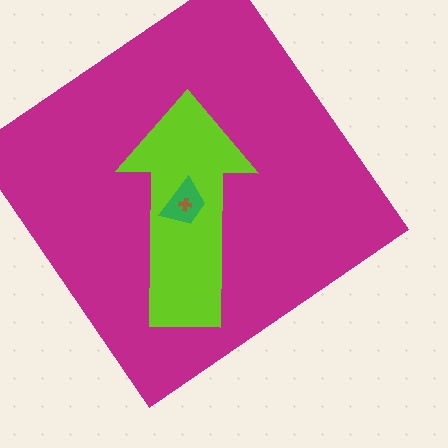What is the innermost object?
The brown cross.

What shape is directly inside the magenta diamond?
The lime arrow.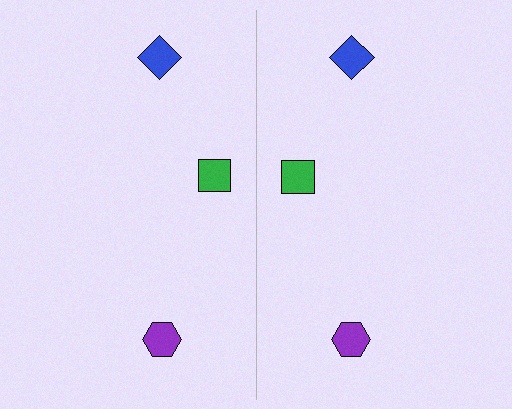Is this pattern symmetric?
Yes, this pattern has bilateral (reflection) symmetry.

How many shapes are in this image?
There are 6 shapes in this image.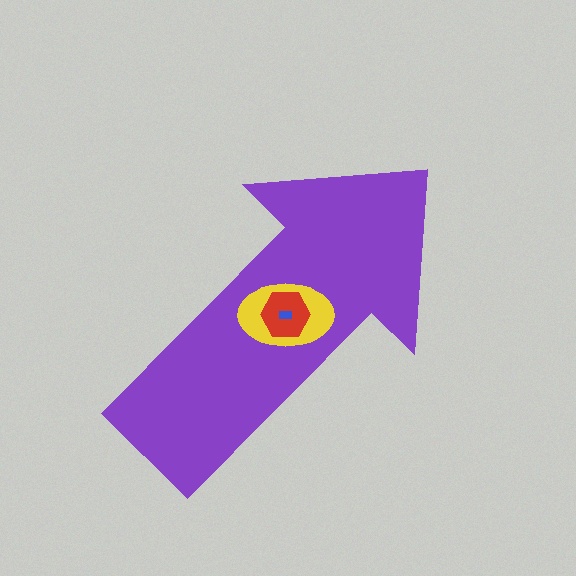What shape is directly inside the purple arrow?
The yellow ellipse.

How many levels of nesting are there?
4.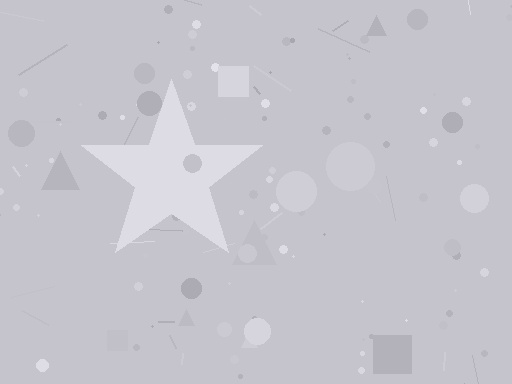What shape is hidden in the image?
A star is hidden in the image.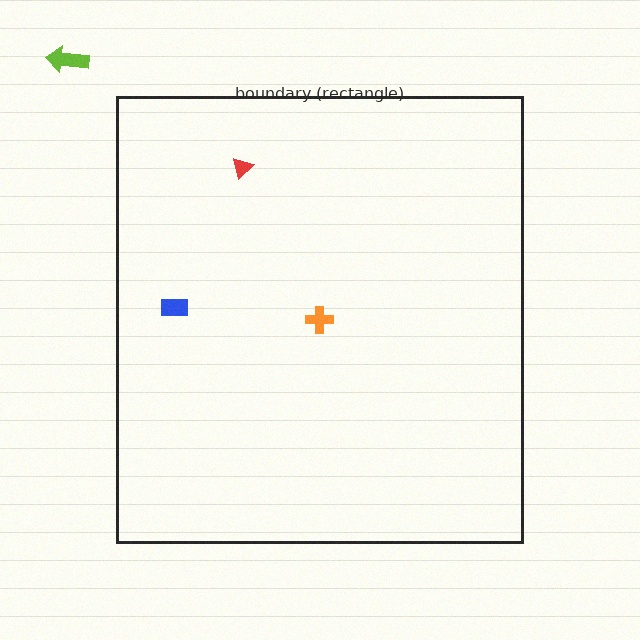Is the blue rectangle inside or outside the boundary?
Inside.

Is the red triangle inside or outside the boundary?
Inside.